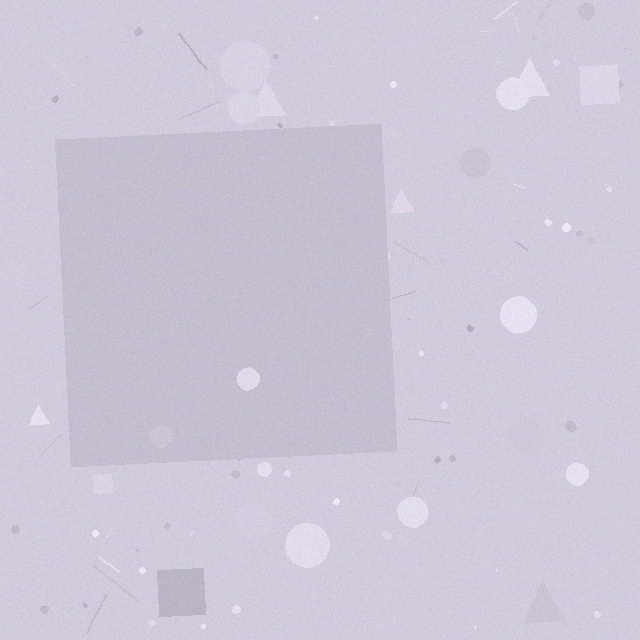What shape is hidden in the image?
A square is hidden in the image.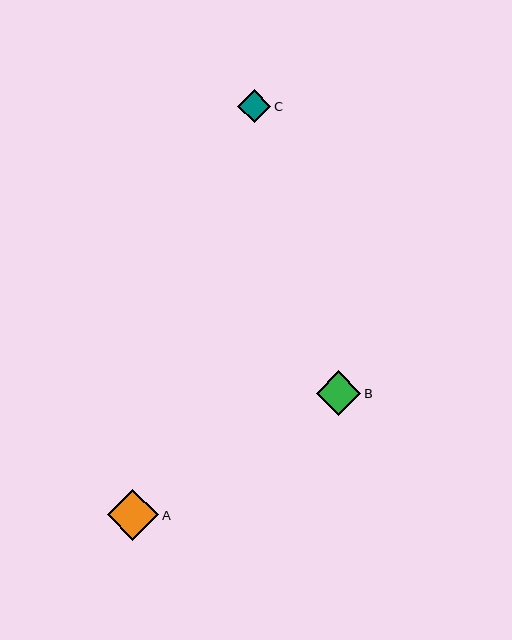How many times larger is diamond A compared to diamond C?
Diamond A is approximately 1.6 times the size of diamond C.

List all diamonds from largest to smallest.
From largest to smallest: A, B, C.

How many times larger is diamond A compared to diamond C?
Diamond A is approximately 1.6 times the size of diamond C.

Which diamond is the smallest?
Diamond C is the smallest with a size of approximately 33 pixels.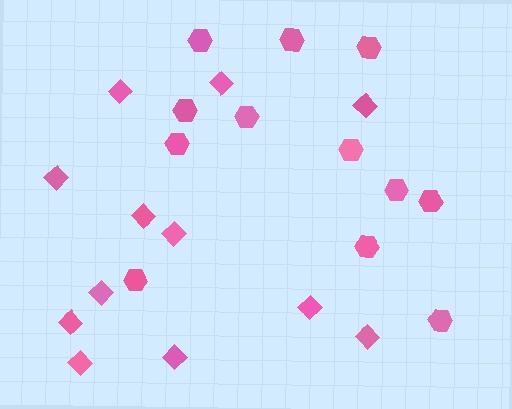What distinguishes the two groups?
There are 2 groups: one group of diamonds (12) and one group of hexagons (12).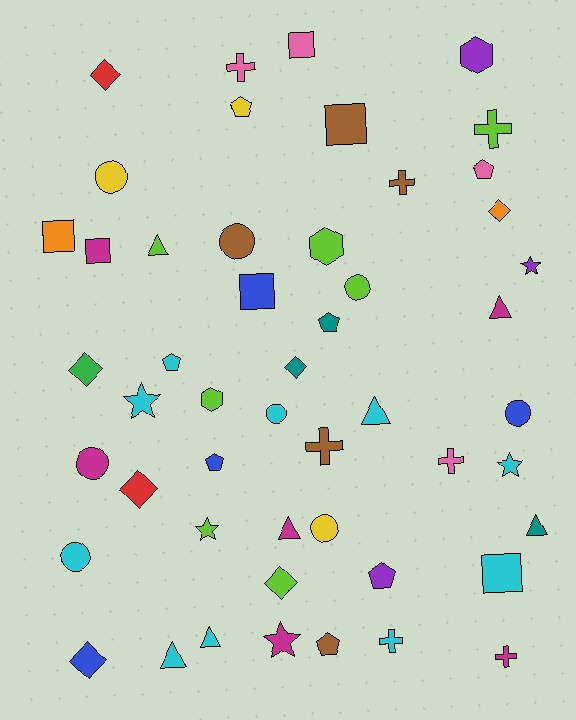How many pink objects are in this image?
There are 4 pink objects.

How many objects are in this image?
There are 50 objects.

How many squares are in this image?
There are 6 squares.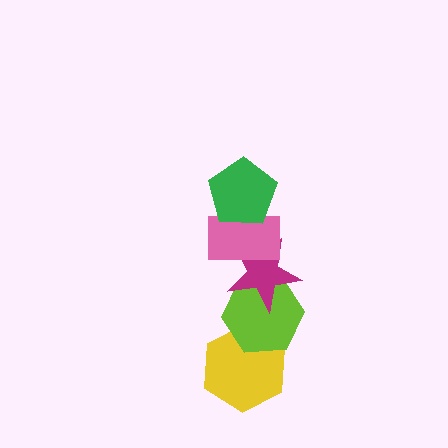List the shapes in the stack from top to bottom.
From top to bottom: the green pentagon, the pink rectangle, the magenta star, the lime hexagon, the yellow hexagon.